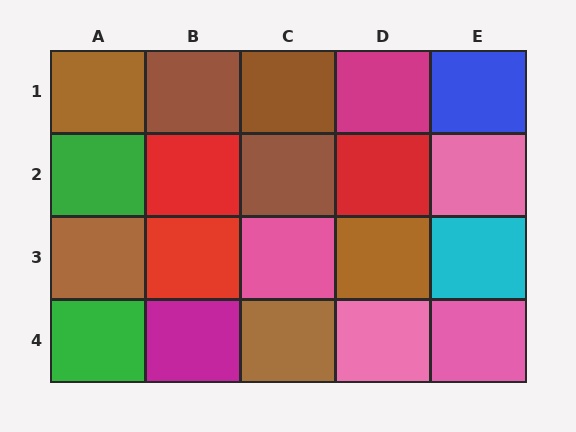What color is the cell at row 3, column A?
Brown.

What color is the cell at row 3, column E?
Cyan.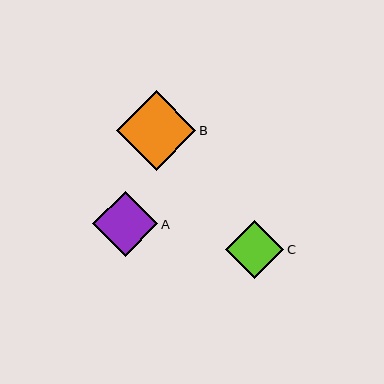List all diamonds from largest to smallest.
From largest to smallest: B, A, C.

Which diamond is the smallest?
Diamond C is the smallest with a size of approximately 58 pixels.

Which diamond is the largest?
Diamond B is the largest with a size of approximately 80 pixels.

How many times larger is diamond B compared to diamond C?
Diamond B is approximately 1.4 times the size of diamond C.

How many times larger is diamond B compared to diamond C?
Diamond B is approximately 1.4 times the size of diamond C.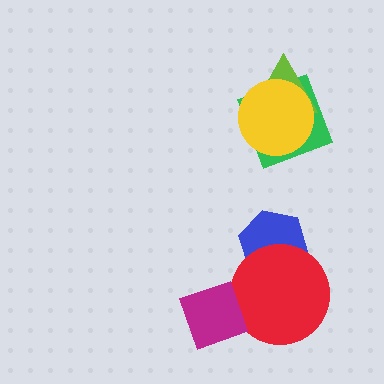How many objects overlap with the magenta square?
0 objects overlap with the magenta square.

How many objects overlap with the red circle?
1 object overlaps with the red circle.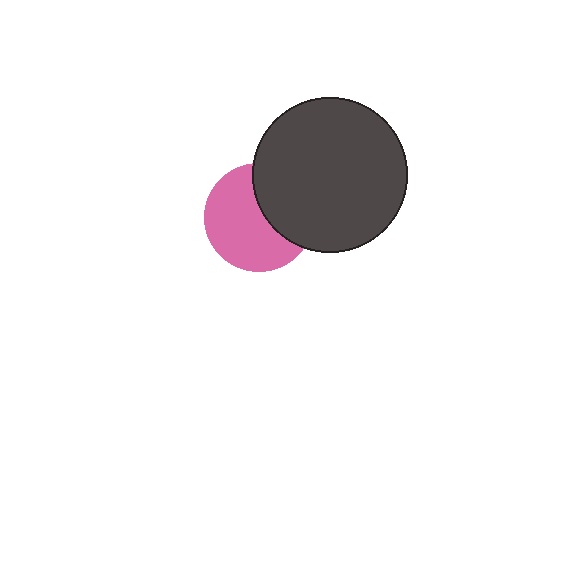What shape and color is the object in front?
The object in front is a dark gray circle.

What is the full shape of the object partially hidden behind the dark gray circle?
The partially hidden object is a pink circle.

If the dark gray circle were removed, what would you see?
You would see the complete pink circle.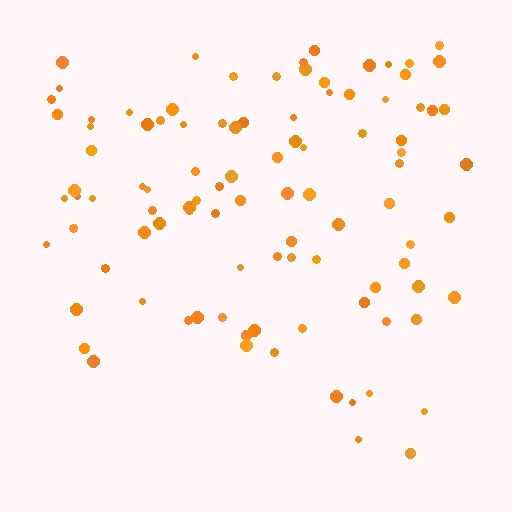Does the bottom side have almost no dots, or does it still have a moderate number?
Still a moderate number, just noticeably fewer than the top.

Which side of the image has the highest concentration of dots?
The top.